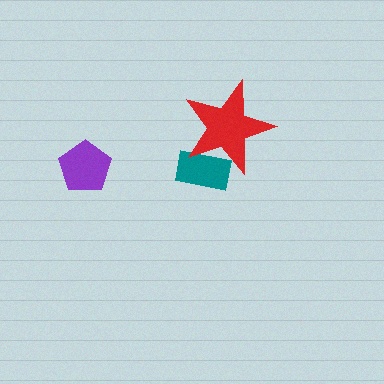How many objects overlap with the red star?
1 object overlaps with the red star.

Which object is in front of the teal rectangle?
The red star is in front of the teal rectangle.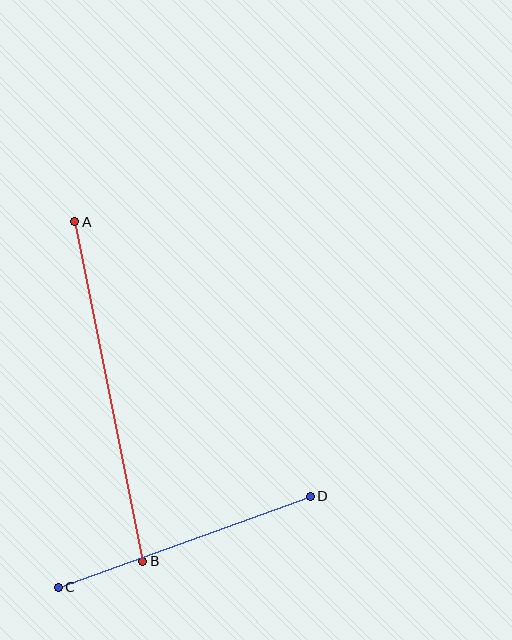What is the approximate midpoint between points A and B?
The midpoint is at approximately (109, 392) pixels.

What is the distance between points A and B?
The distance is approximately 347 pixels.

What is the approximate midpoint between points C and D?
The midpoint is at approximately (184, 542) pixels.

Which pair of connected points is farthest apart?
Points A and B are farthest apart.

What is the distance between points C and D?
The distance is approximately 268 pixels.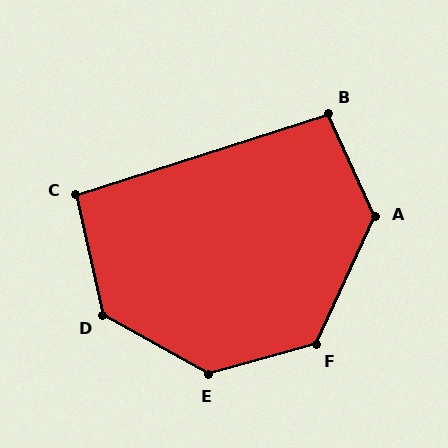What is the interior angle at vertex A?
Approximately 130 degrees (obtuse).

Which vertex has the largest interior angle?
E, at approximately 135 degrees.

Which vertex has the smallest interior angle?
C, at approximately 95 degrees.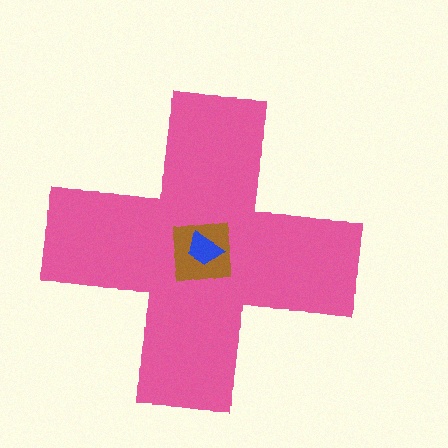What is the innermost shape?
The blue trapezoid.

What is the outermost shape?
The pink cross.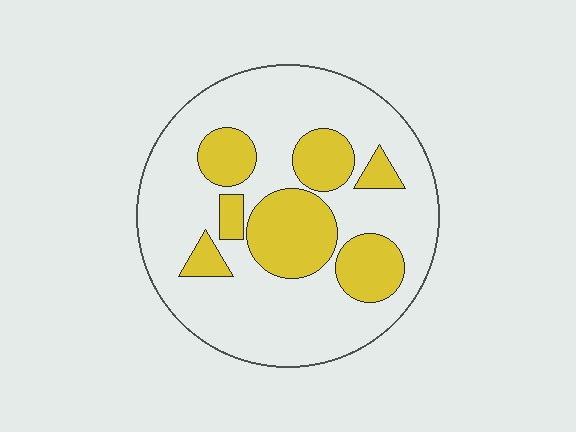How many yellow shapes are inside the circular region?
7.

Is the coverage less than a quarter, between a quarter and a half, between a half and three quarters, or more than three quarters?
Between a quarter and a half.